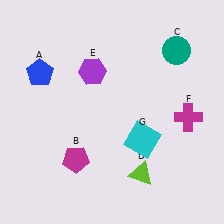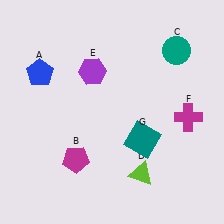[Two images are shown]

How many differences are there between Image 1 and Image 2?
There is 1 difference between the two images.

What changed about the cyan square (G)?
In Image 1, G is cyan. In Image 2, it changed to teal.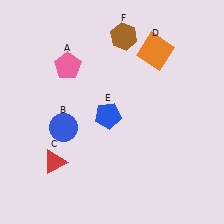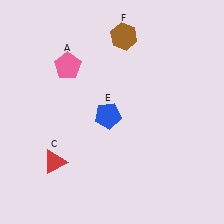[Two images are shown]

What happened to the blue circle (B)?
The blue circle (B) was removed in Image 2. It was in the bottom-left area of Image 1.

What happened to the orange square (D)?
The orange square (D) was removed in Image 2. It was in the top-right area of Image 1.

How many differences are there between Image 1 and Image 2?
There are 2 differences between the two images.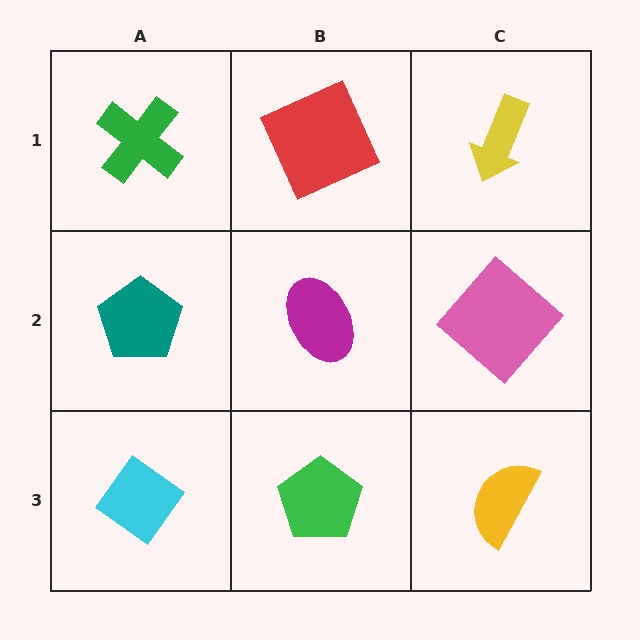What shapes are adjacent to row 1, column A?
A teal pentagon (row 2, column A), a red square (row 1, column B).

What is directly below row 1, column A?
A teal pentagon.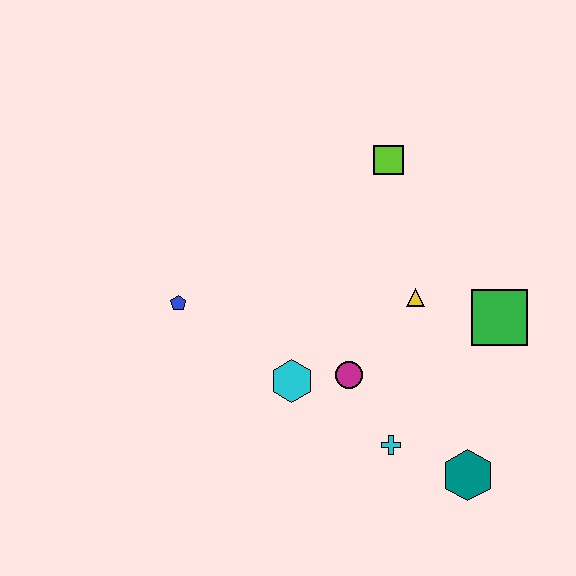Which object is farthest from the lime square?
The teal hexagon is farthest from the lime square.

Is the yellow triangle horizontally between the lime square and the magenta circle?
No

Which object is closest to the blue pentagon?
The cyan hexagon is closest to the blue pentagon.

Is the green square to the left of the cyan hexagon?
No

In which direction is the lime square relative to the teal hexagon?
The lime square is above the teal hexagon.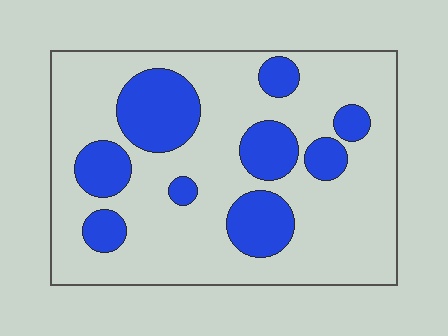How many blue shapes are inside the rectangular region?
9.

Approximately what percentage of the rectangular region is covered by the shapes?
Approximately 25%.